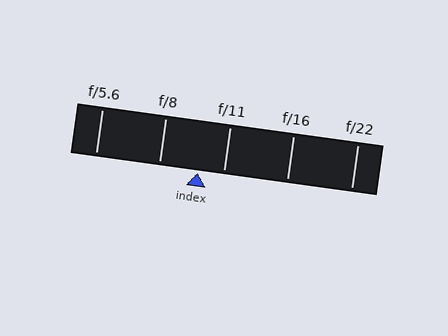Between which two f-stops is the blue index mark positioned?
The index mark is between f/8 and f/11.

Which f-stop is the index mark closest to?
The index mark is closest to f/11.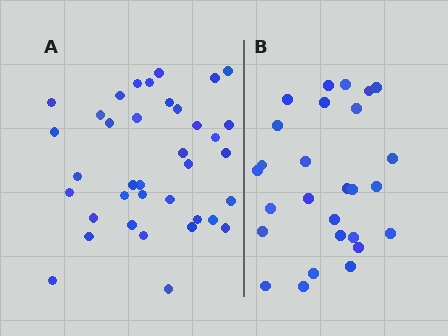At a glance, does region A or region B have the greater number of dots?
Region A (the left region) has more dots.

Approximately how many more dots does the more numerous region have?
Region A has roughly 10 or so more dots than region B.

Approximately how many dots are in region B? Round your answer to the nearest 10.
About 30 dots. (The exact count is 27, which rounds to 30.)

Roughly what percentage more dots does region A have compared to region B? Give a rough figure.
About 35% more.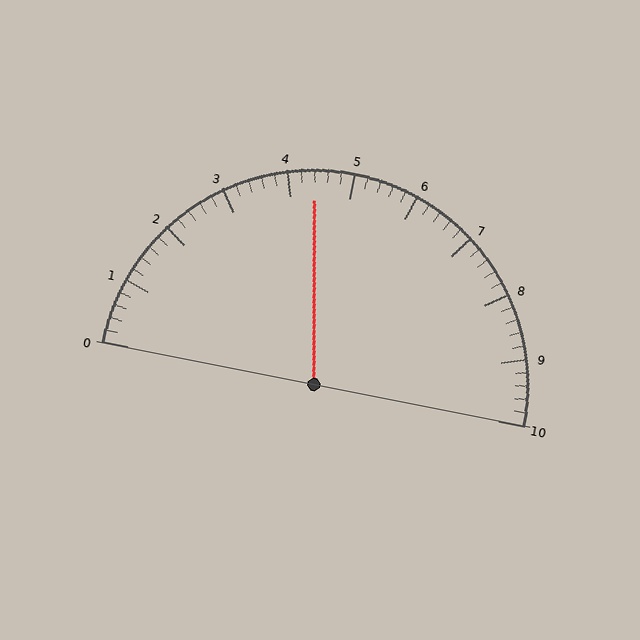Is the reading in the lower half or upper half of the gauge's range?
The reading is in the lower half of the range (0 to 10).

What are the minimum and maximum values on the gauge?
The gauge ranges from 0 to 10.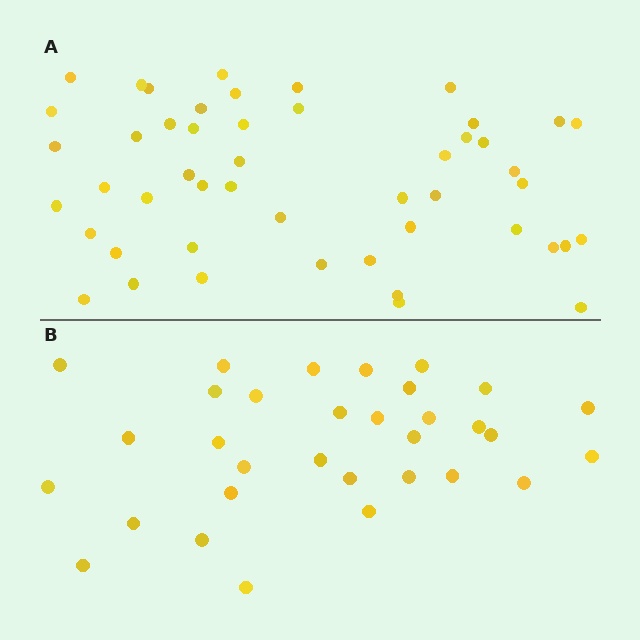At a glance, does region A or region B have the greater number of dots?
Region A (the top region) has more dots.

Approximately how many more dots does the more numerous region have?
Region A has approximately 15 more dots than region B.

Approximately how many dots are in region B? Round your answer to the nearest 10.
About 30 dots. (The exact count is 32, which rounds to 30.)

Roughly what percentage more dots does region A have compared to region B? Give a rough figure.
About 55% more.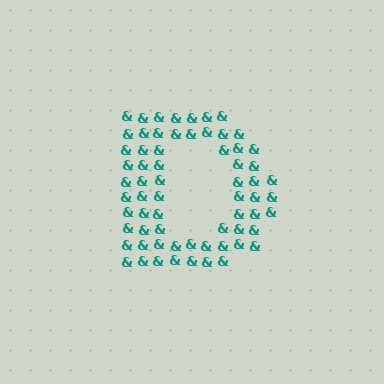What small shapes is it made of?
It is made of small ampersands.